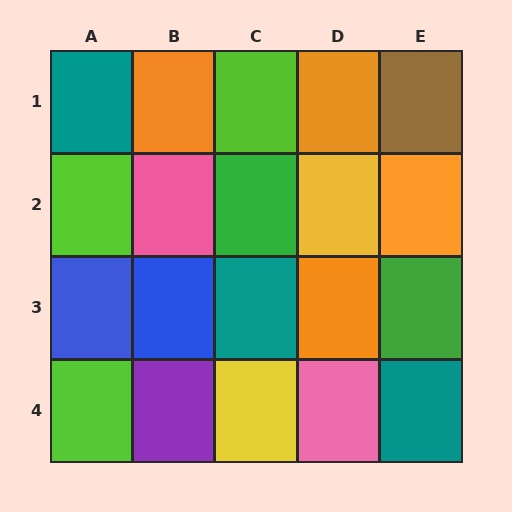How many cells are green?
2 cells are green.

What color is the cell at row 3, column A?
Blue.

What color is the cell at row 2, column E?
Orange.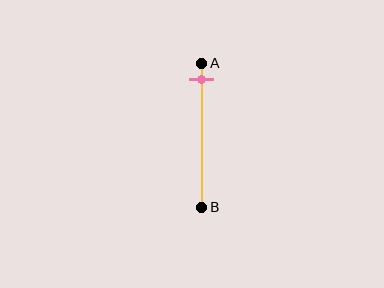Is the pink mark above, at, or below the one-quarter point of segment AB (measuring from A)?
The pink mark is above the one-quarter point of segment AB.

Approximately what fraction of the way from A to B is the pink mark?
The pink mark is approximately 10% of the way from A to B.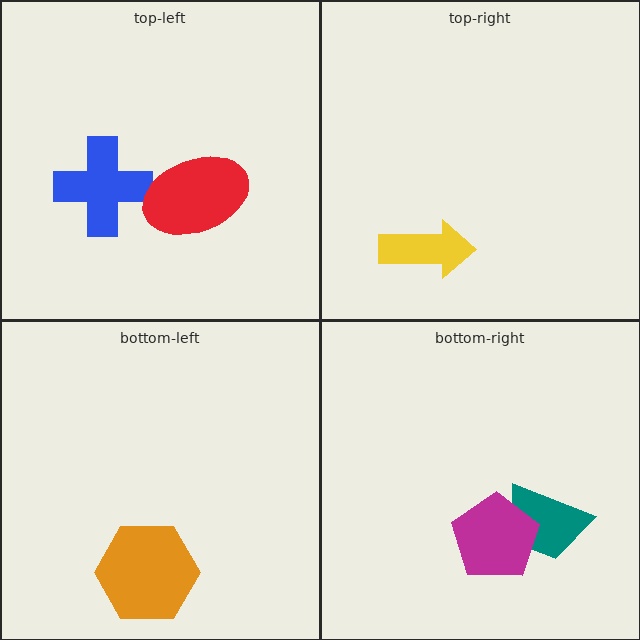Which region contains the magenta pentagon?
The bottom-right region.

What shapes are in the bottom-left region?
The orange hexagon.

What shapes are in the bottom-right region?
The teal trapezoid, the magenta pentagon.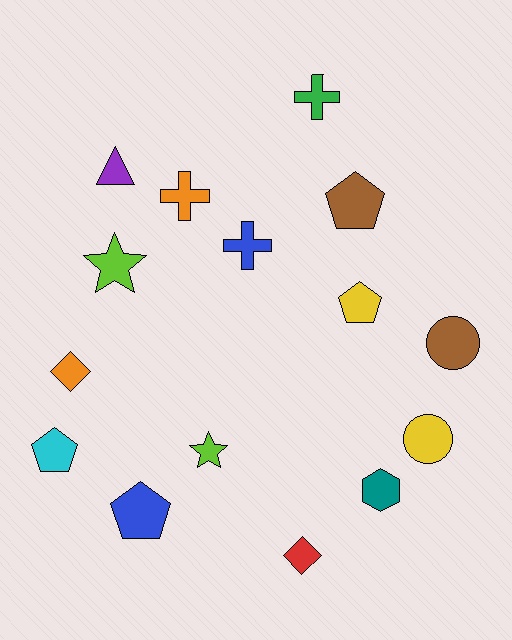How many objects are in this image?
There are 15 objects.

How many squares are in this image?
There are no squares.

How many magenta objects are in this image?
There are no magenta objects.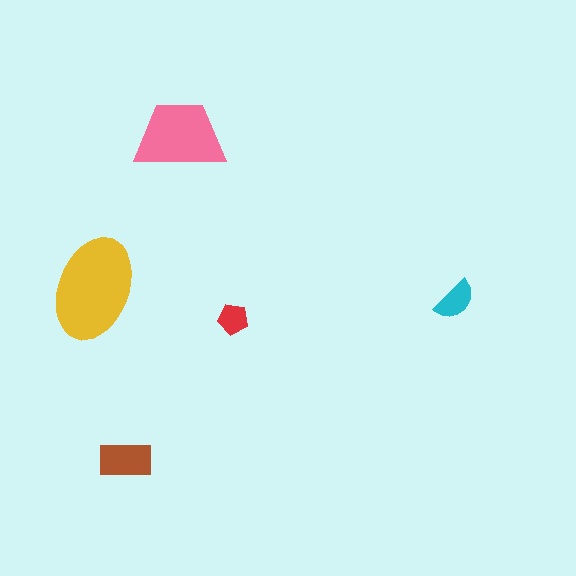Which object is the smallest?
The red pentagon.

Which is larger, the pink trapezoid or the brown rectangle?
The pink trapezoid.